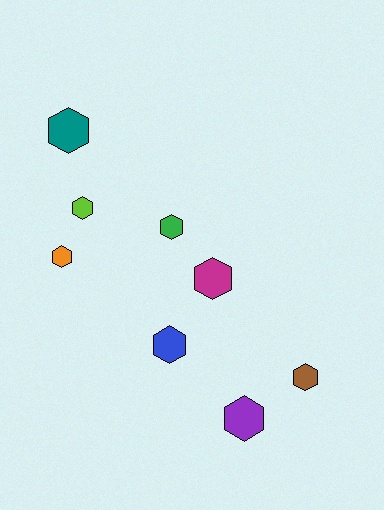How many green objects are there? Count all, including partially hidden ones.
There is 1 green object.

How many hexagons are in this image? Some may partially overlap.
There are 8 hexagons.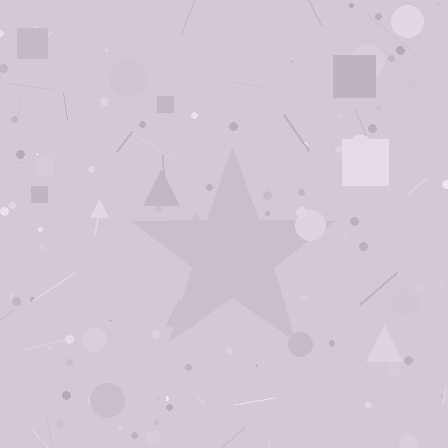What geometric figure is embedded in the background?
A star is embedded in the background.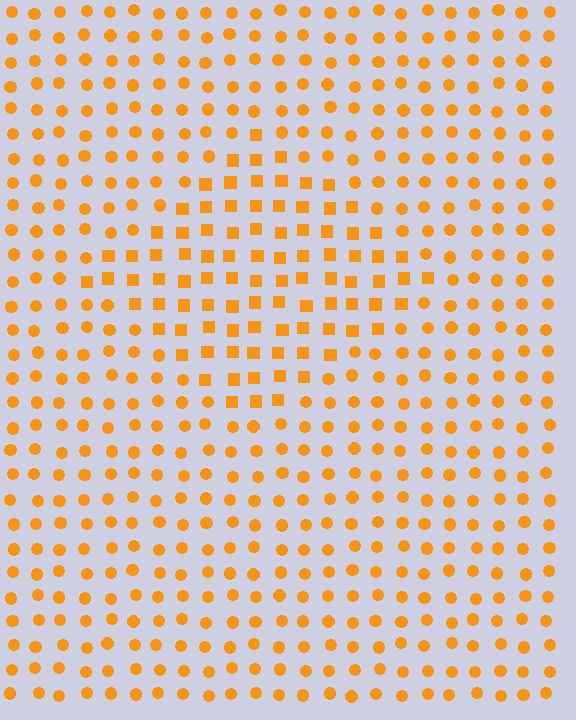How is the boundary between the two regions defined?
The boundary is defined by a change in element shape: squares inside vs. circles outside. All elements share the same color and spacing.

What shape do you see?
I see a diamond.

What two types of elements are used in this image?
The image uses squares inside the diamond region and circles outside it.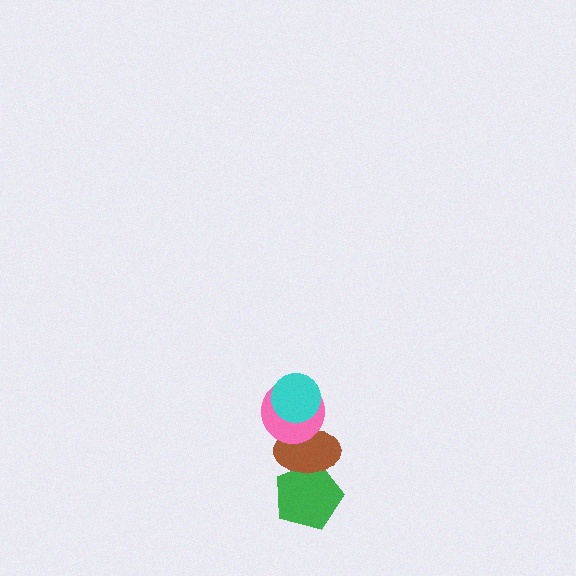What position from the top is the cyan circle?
The cyan circle is 1st from the top.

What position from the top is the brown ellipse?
The brown ellipse is 3rd from the top.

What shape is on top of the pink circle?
The cyan circle is on top of the pink circle.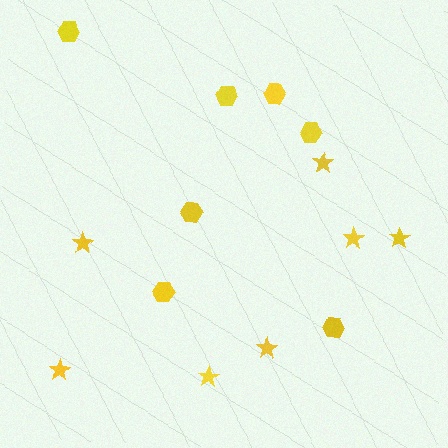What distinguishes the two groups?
There are 2 groups: one group of hexagons (7) and one group of stars (7).